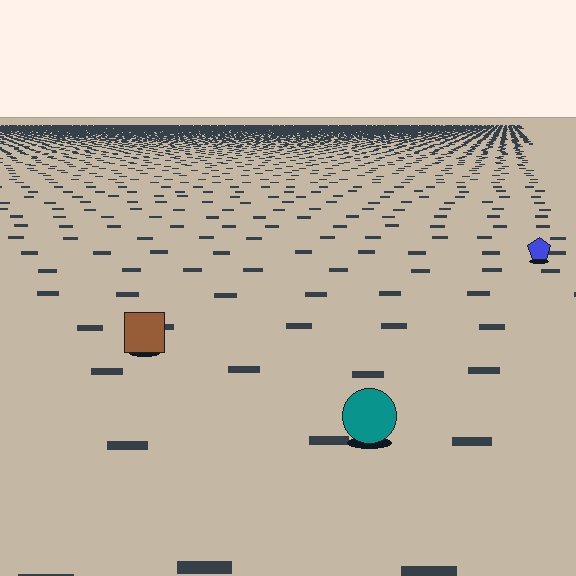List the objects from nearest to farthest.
From nearest to farthest: the teal circle, the brown square, the blue pentagon.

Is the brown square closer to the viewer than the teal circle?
No. The teal circle is closer — you can tell from the texture gradient: the ground texture is coarser near it.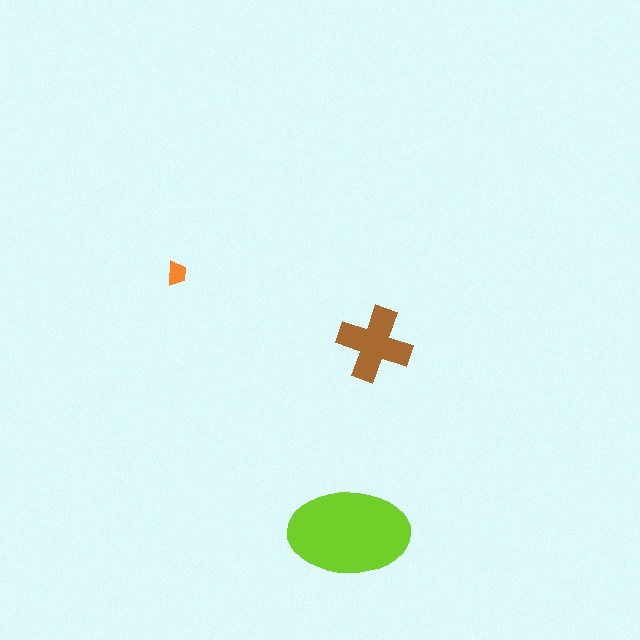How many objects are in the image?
There are 3 objects in the image.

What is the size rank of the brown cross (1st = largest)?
2nd.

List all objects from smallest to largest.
The orange trapezoid, the brown cross, the lime ellipse.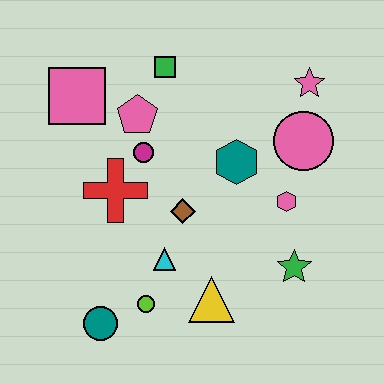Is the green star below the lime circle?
No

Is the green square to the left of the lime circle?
No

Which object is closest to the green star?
The pink hexagon is closest to the green star.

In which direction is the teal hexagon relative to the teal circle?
The teal hexagon is above the teal circle.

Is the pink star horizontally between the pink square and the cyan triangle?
No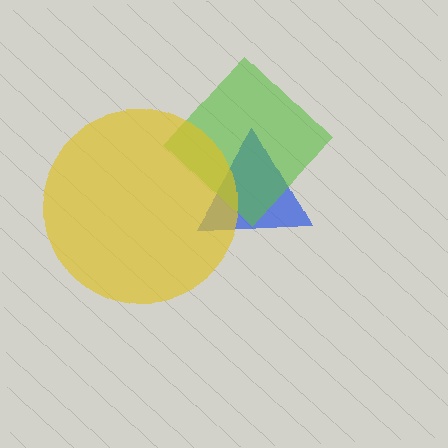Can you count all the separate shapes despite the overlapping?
Yes, there are 3 separate shapes.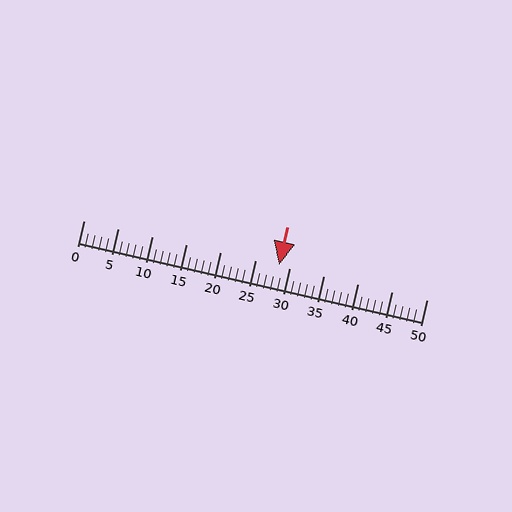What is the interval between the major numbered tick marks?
The major tick marks are spaced 5 units apart.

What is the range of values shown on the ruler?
The ruler shows values from 0 to 50.